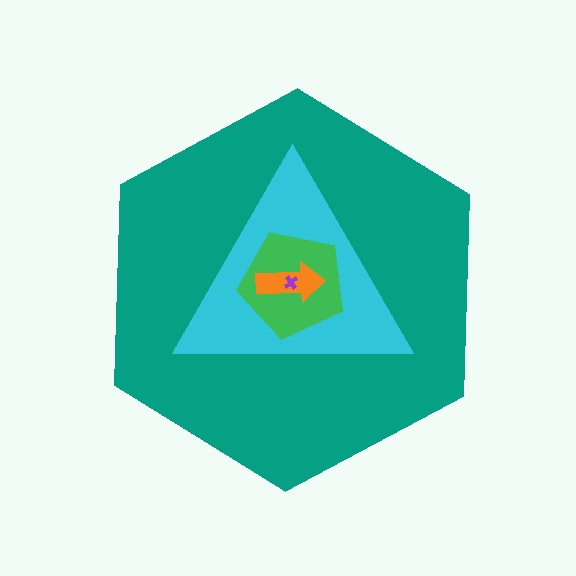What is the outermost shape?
The teal hexagon.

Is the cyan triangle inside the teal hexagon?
Yes.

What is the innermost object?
The purple cross.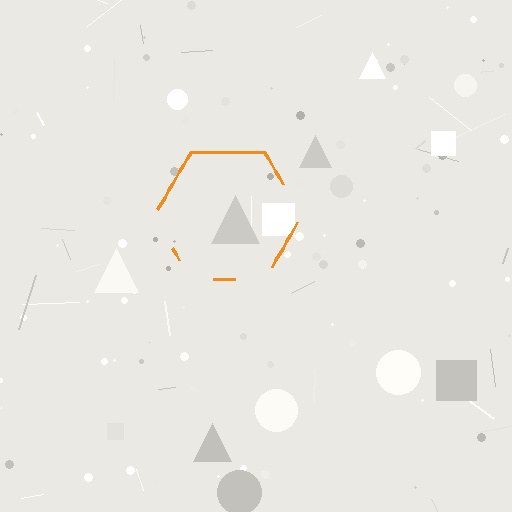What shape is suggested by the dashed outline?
The dashed outline suggests a hexagon.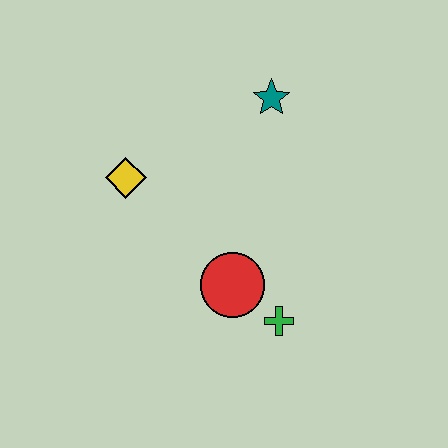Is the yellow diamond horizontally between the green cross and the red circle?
No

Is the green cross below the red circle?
Yes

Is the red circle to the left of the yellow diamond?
No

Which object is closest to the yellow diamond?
The red circle is closest to the yellow diamond.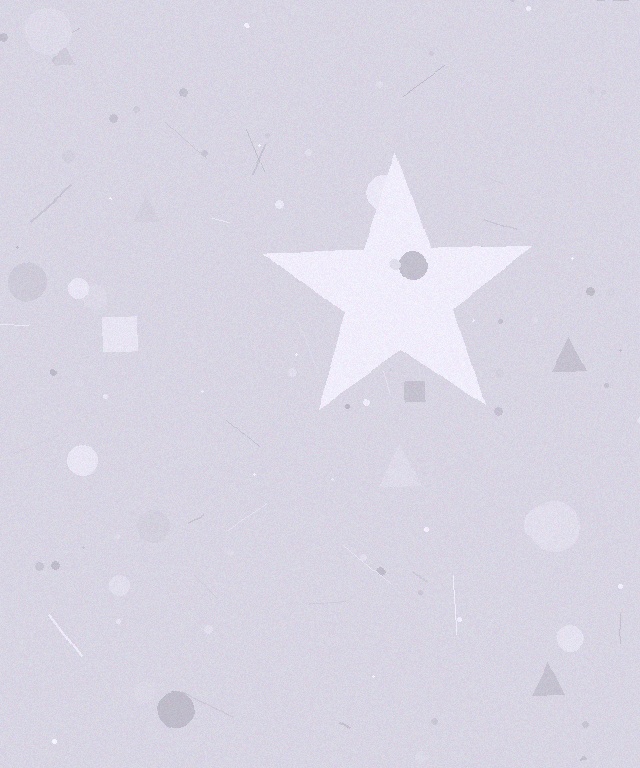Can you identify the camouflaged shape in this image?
The camouflaged shape is a star.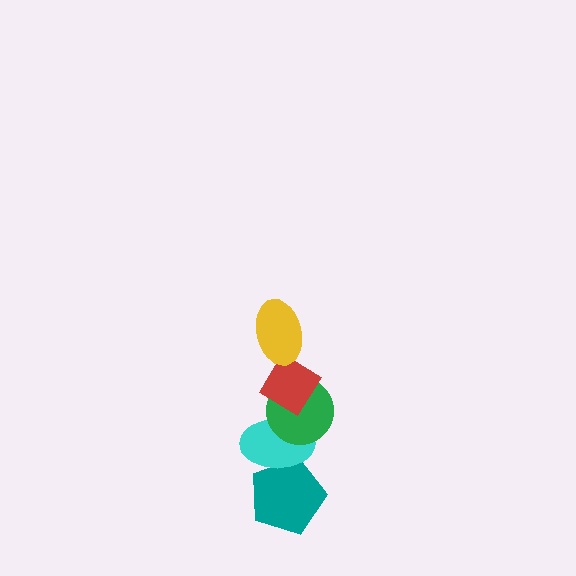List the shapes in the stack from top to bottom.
From top to bottom: the yellow ellipse, the red diamond, the green circle, the cyan ellipse, the teal pentagon.